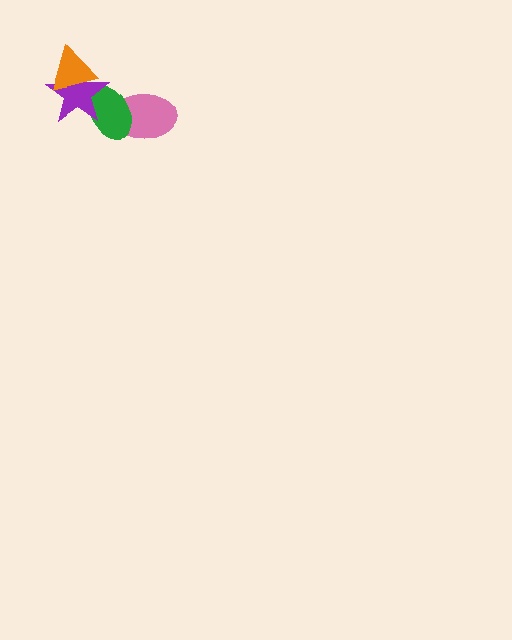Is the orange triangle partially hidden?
No, no other shape covers it.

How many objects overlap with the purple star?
2 objects overlap with the purple star.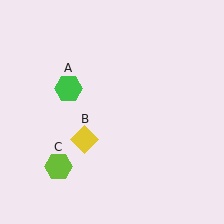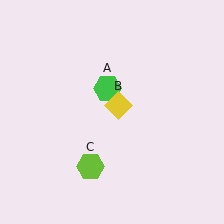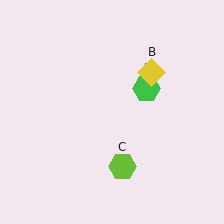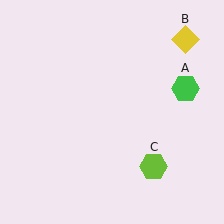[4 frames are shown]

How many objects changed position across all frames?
3 objects changed position: green hexagon (object A), yellow diamond (object B), lime hexagon (object C).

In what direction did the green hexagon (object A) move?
The green hexagon (object A) moved right.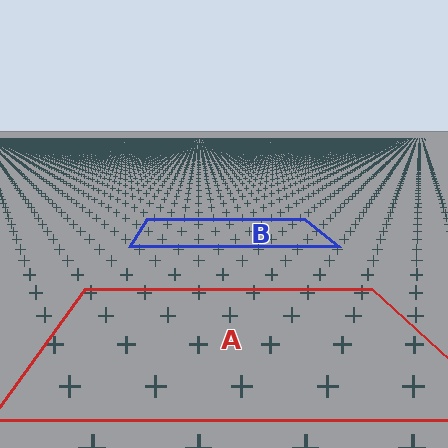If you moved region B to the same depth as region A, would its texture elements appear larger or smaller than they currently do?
They would appear larger. At a closer depth, the same texture elements are projected at a bigger on-screen size.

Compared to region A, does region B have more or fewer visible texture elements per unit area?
Region B has more texture elements per unit area — they are packed more densely because it is farther away.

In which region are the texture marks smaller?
The texture marks are smaller in region B, because it is farther away.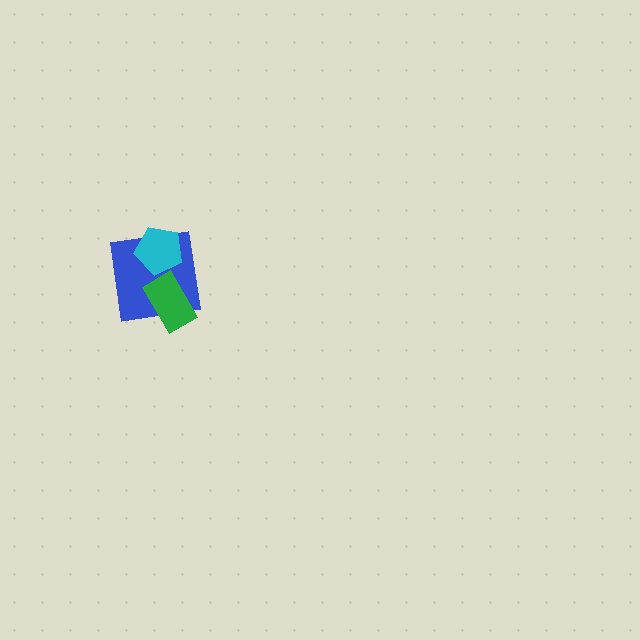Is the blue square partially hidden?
Yes, it is partially covered by another shape.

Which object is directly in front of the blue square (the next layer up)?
The green rectangle is directly in front of the blue square.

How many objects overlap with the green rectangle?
1 object overlaps with the green rectangle.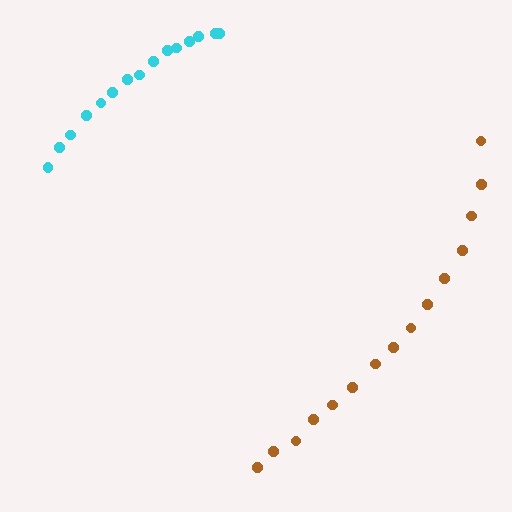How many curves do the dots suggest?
There are 2 distinct paths.